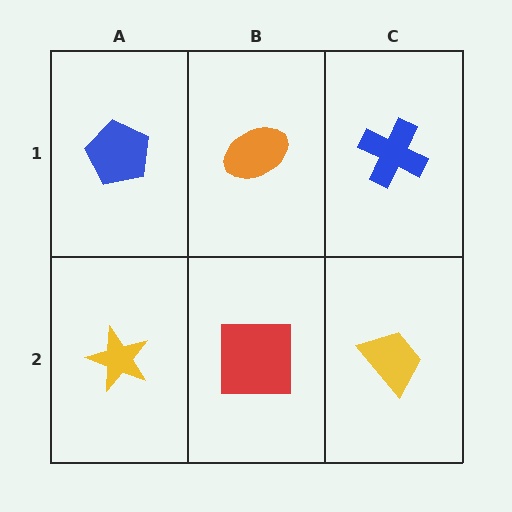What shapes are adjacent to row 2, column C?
A blue cross (row 1, column C), a red square (row 2, column B).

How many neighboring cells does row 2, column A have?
2.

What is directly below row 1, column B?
A red square.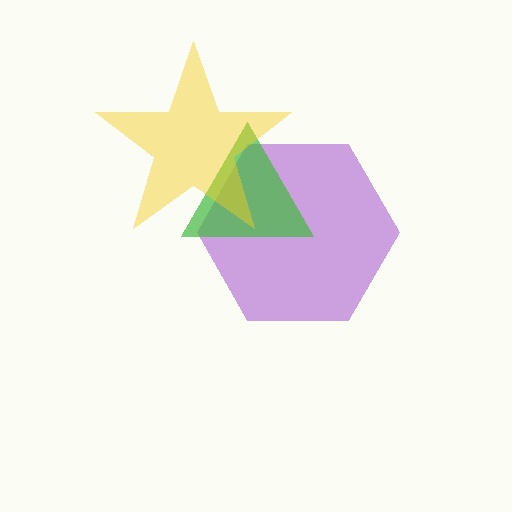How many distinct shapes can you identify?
There are 3 distinct shapes: a purple hexagon, a green triangle, a yellow star.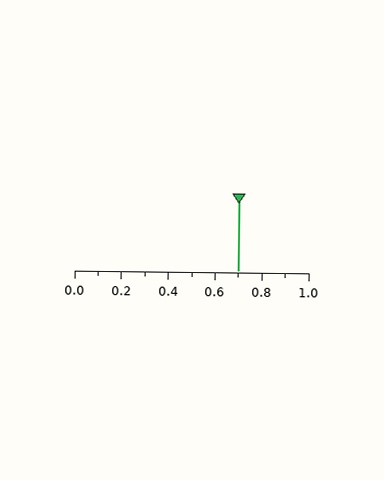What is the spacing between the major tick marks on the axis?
The major ticks are spaced 0.2 apart.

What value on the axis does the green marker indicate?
The marker indicates approximately 0.7.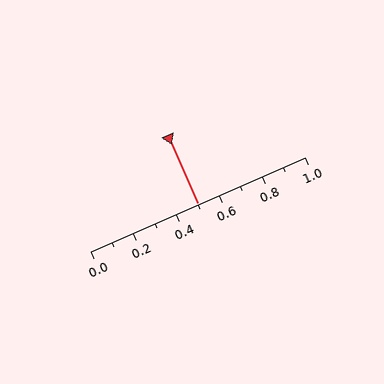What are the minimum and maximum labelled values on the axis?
The axis runs from 0.0 to 1.0.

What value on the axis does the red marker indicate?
The marker indicates approximately 0.5.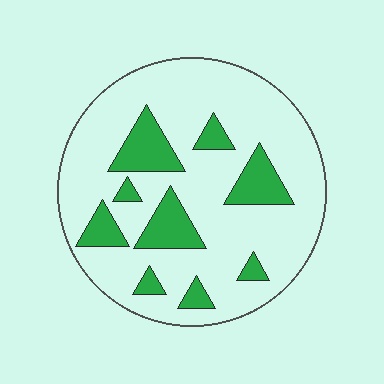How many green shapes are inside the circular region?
9.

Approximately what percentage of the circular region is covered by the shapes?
Approximately 20%.